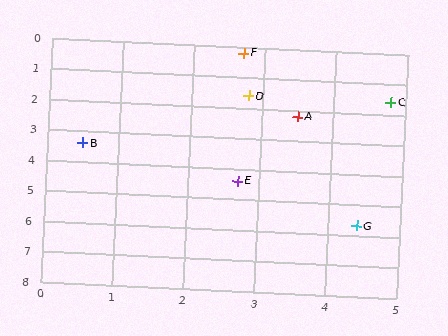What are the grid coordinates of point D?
Point D is at approximately (2.8, 1.6).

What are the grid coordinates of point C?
Point C is at approximately (4.8, 1.6).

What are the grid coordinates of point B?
Point B is at approximately (0.5, 3.4).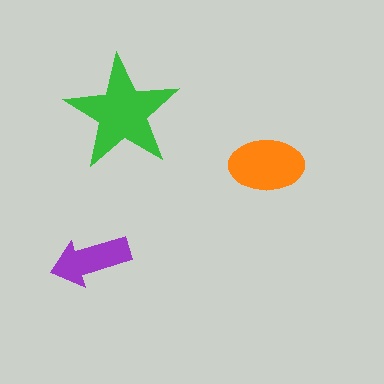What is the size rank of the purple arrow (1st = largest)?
3rd.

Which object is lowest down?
The purple arrow is bottommost.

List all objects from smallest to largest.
The purple arrow, the orange ellipse, the green star.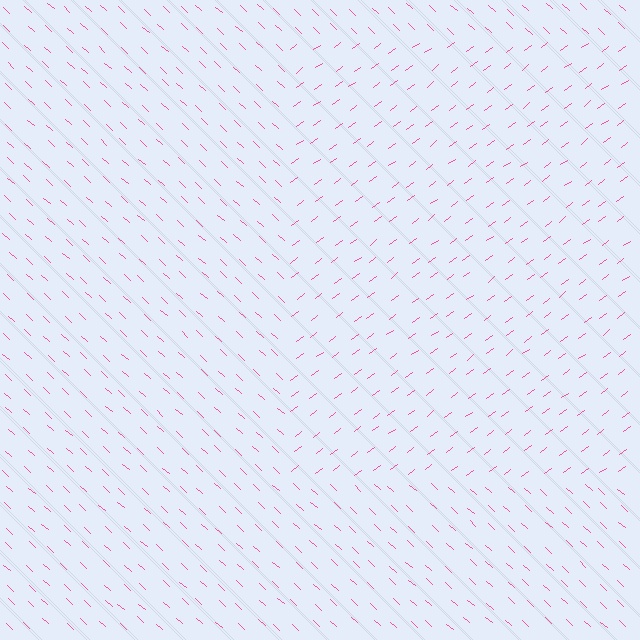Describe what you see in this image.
The image is filled with small pink line segments. A rectangle region in the image has lines oriented differently from the surrounding lines, creating a visible texture boundary.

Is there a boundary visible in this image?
Yes, there is a texture boundary formed by a change in line orientation.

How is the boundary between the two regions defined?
The boundary is defined purely by a change in line orientation (approximately 79 degrees difference). All lines are the same color and thickness.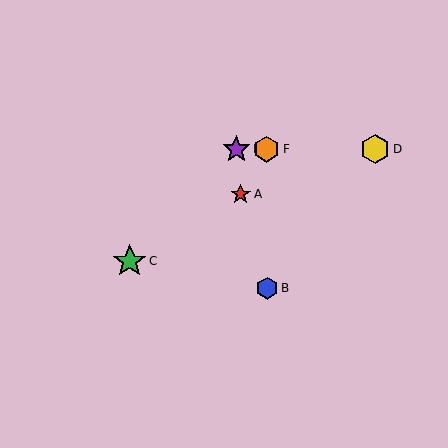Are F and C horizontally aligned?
No, F is at y≈149 and C is at y≈261.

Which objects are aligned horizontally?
Objects D, E, F are aligned horizontally.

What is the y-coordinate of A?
Object A is at y≈194.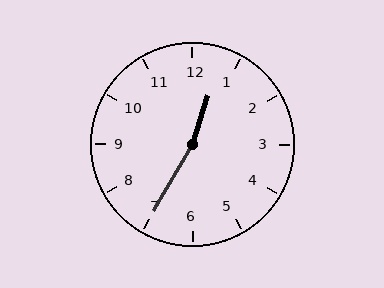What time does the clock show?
12:35.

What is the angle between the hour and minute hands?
Approximately 168 degrees.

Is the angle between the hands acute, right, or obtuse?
It is obtuse.